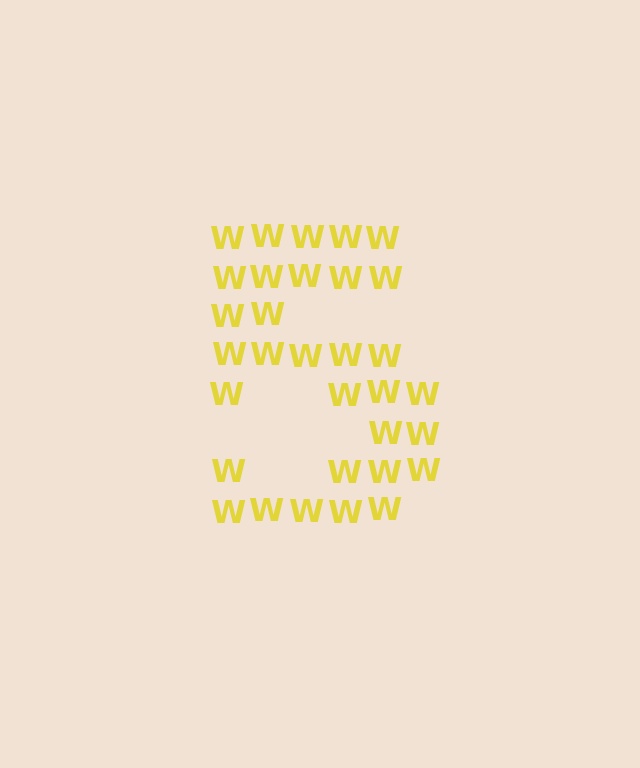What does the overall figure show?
The overall figure shows the digit 5.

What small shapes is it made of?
It is made of small letter W's.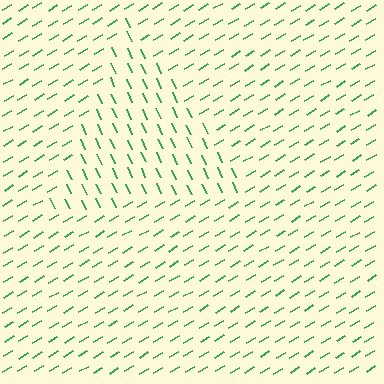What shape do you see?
I see a triangle.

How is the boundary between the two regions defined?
The boundary is defined purely by a change in line orientation (approximately 83 degrees difference). All lines are the same color and thickness.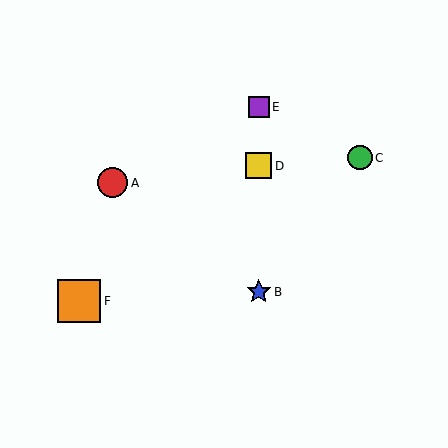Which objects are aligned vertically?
Objects B, D, E are aligned vertically.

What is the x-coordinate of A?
Object A is at x≈113.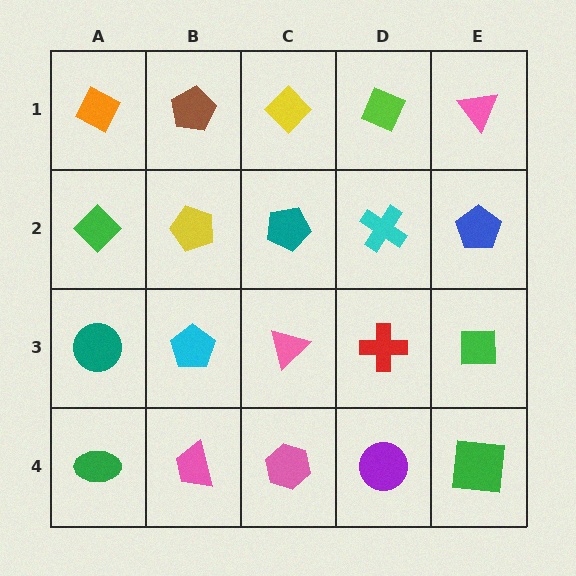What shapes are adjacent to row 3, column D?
A cyan cross (row 2, column D), a purple circle (row 4, column D), a pink triangle (row 3, column C), a green square (row 3, column E).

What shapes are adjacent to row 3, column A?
A green diamond (row 2, column A), a green ellipse (row 4, column A), a cyan pentagon (row 3, column B).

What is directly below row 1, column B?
A yellow pentagon.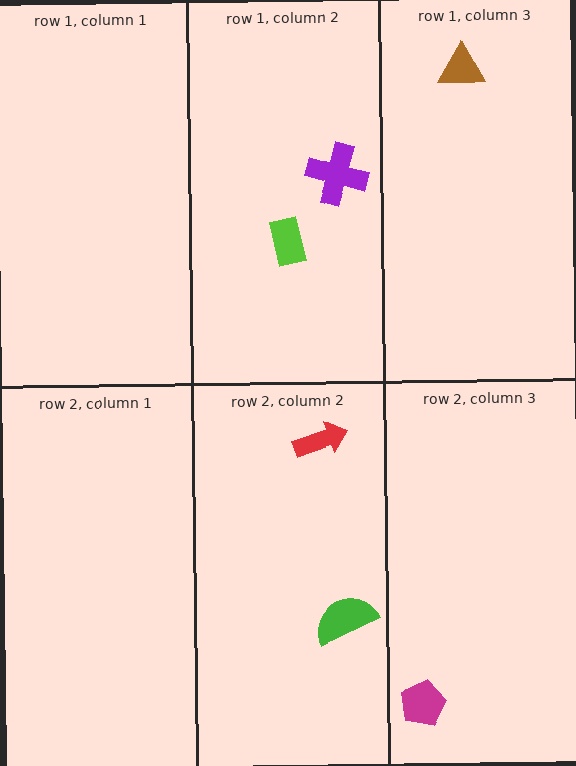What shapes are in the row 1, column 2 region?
The purple cross, the lime rectangle.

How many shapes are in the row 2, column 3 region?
1.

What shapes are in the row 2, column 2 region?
The green semicircle, the red arrow.